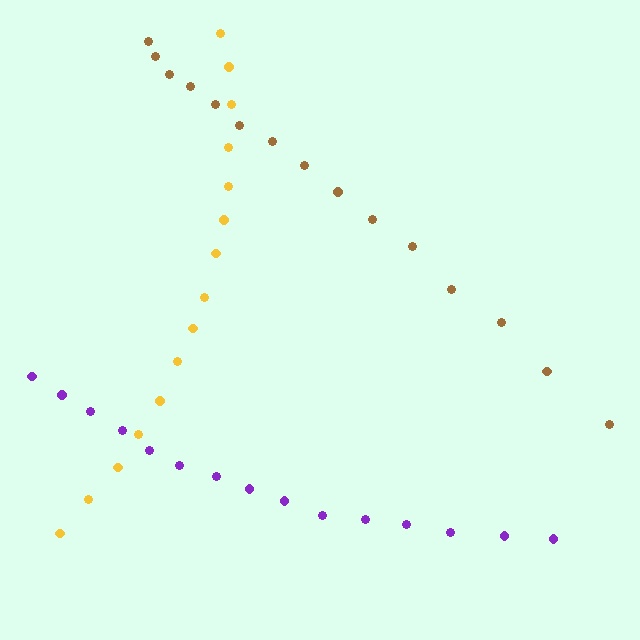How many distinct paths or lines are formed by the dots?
There are 3 distinct paths.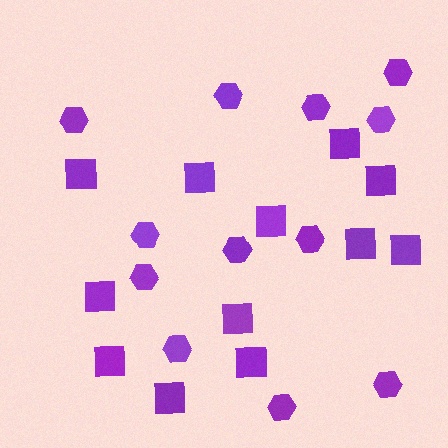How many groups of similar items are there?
There are 2 groups: one group of squares (12) and one group of hexagons (12).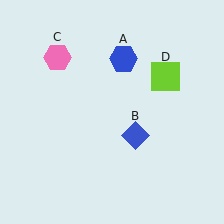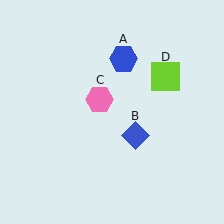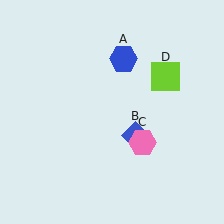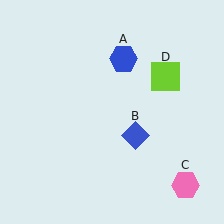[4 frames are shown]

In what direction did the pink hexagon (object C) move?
The pink hexagon (object C) moved down and to the right.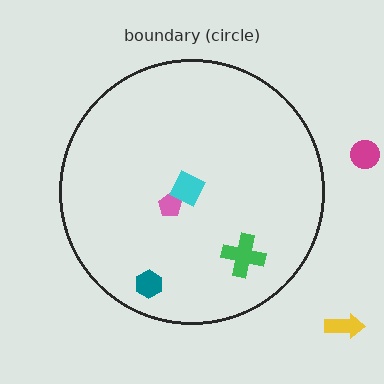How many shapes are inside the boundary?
4 inside, 2 outside.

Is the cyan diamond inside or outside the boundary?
Inside.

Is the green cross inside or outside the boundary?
Inside.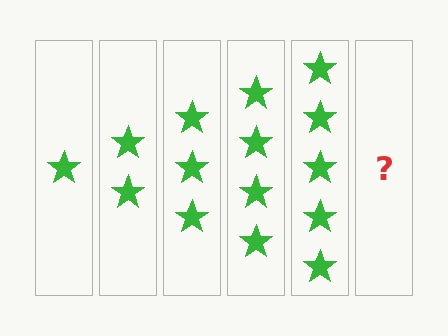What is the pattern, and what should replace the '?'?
The pattern is that each step adds one more star. The '?' should be 6 stars.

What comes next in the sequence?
The next element should be 6 stars.